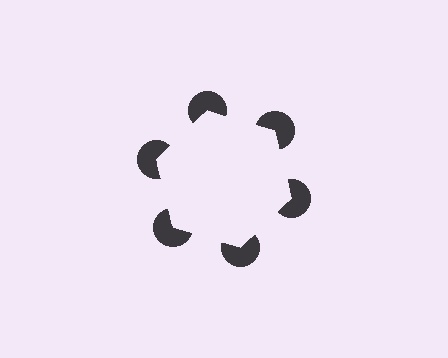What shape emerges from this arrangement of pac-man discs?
An illusory hexagon — its edges are inferred from the aligned wedge cuts in the pac-man discs, not physically drawn.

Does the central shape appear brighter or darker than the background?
It typically appears slightly brighter than the background, even though no actual brightness change is drawn.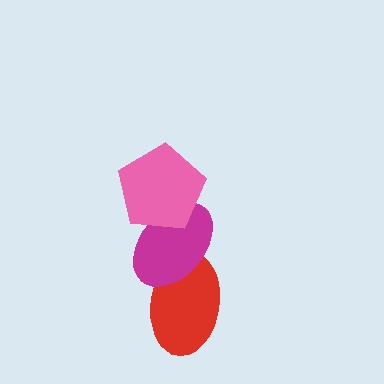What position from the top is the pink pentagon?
The pink pentagon is 1st from the top.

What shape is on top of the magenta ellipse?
The pink pentagon is on top of the magenta ellipse.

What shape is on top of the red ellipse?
The magenta ellipse is on top of the red ellipse.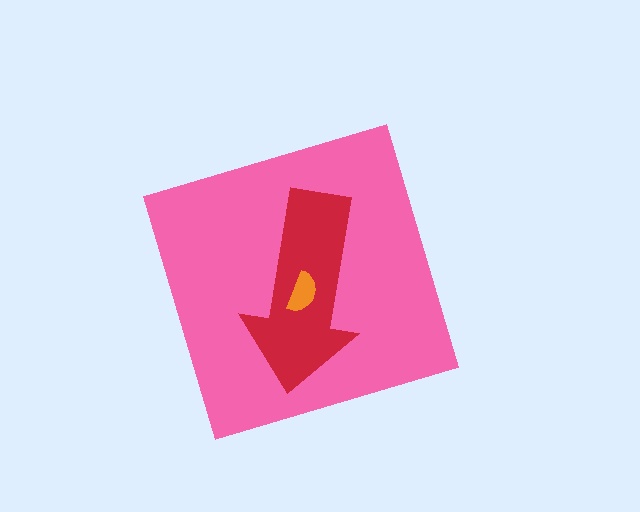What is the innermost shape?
The orange semicircle.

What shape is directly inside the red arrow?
The orange semicircle.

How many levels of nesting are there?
3.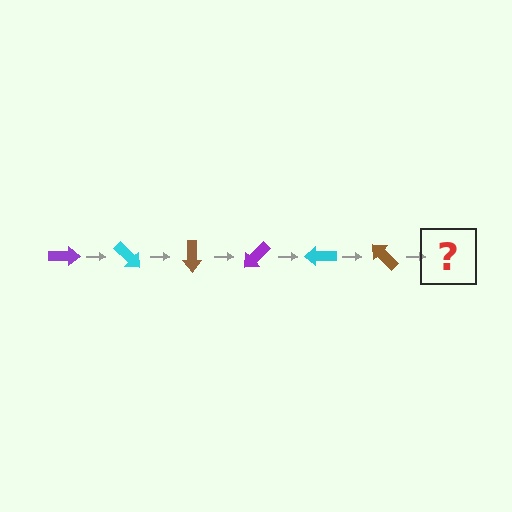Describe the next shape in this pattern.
It should be a purple arrow, rotated 270 degrees from the start.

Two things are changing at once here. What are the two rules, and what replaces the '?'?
The two rules are that it rotates 45 degrees each step and the color cycles through purple, cyan, and brown. The '?' should be a purple arrow, rotated 270 degrees from the start.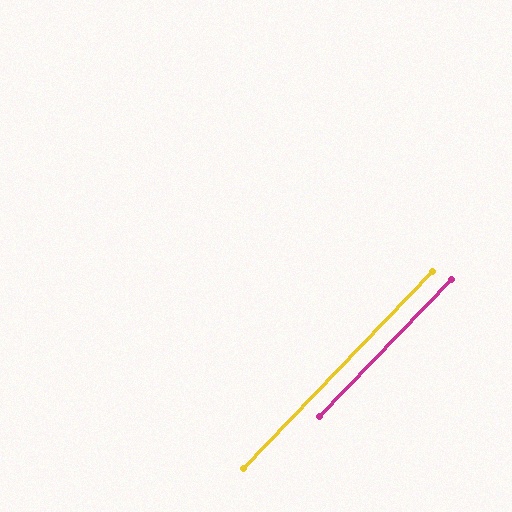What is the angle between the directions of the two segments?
Approximately 0 degrees.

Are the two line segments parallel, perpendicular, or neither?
Parallel — their directions differ by only 0.3°.